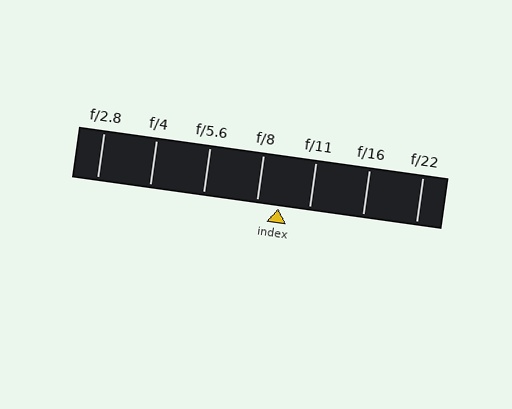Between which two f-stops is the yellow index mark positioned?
The index mark is between f/8 and f/11.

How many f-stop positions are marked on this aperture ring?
There are 7 f-stop positions marked.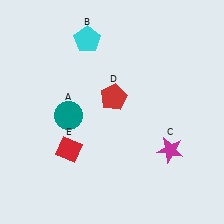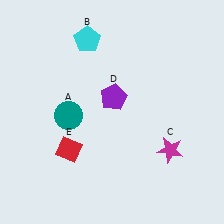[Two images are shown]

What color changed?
The pentagon (D) changed from red in Image 1 to purple in Image 2.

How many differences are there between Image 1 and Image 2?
There is 1 difference between the two images.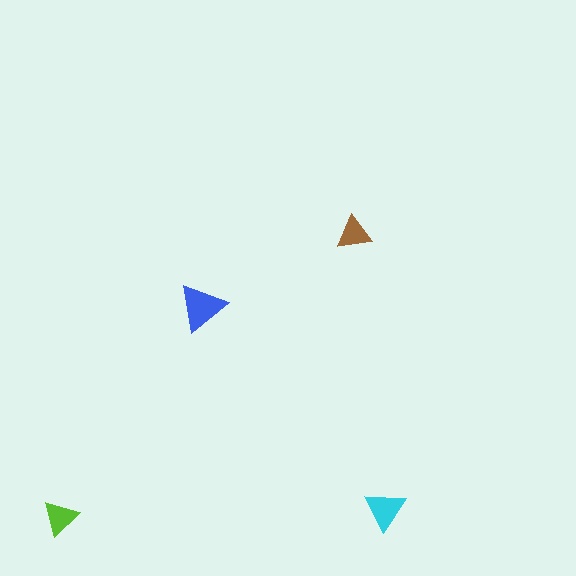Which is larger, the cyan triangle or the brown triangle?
The cyan one.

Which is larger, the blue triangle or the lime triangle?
The blue one.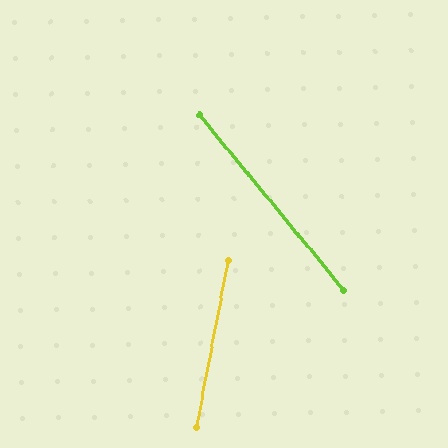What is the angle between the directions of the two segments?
Approximately 50 degrees.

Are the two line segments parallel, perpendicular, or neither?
Neither parallel nor perpendicular — they differ by about 50°.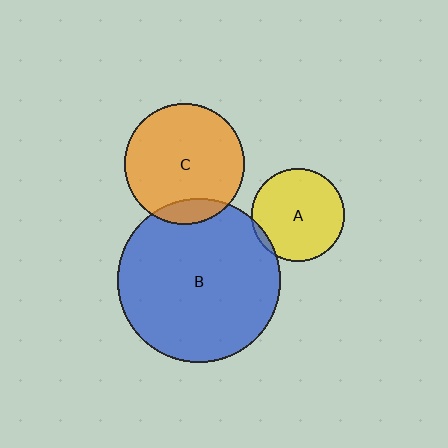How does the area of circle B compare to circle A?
Approximately 3.1 times.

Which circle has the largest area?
Circle B (blue).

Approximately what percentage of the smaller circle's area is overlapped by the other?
Approximately 10%.